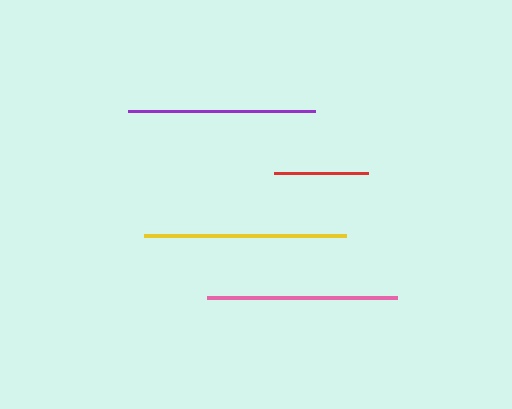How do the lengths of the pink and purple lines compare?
The pink and purple lines are approximately the same length.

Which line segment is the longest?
The yellow line is the longest at approximately 202 pixels.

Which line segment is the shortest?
The red line is the shortest at approximately 95 pixels.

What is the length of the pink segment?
The pink segment is approximately 189 pixels long.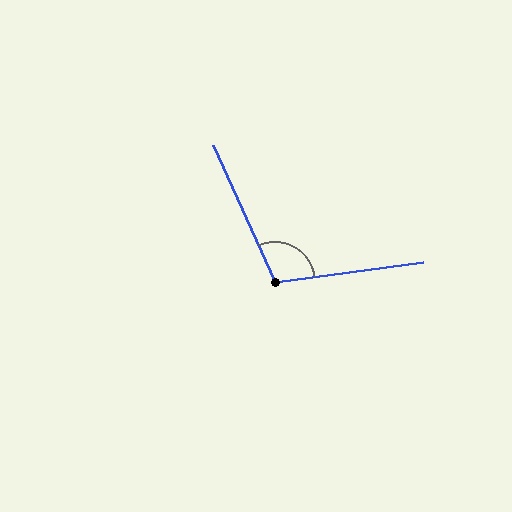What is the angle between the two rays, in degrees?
Approximately 106 degrees.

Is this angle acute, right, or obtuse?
It is obtuse.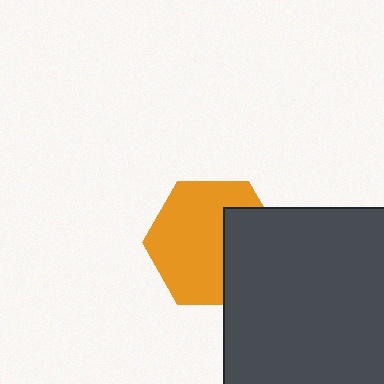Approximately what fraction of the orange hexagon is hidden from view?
Roughly 34% of the orange hexagon is hidden behind the dark gray square.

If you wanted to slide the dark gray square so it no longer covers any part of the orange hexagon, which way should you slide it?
Slide it right — that is the most direct way to separate the two shapes.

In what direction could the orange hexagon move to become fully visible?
The orange hexagon could move left. That would shift it out from behind the dark gray square entirely.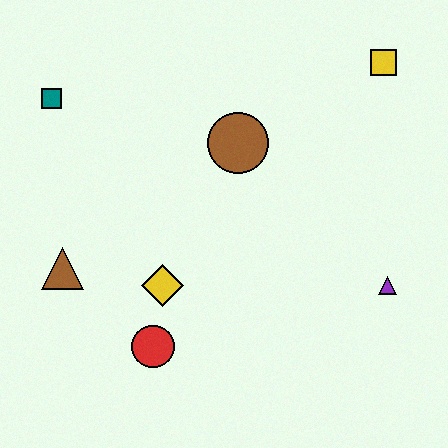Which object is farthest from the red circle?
The yellow square is farthest from the red circle.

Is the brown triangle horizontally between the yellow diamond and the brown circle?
No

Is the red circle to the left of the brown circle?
Yes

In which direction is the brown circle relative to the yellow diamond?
The brown circle is above the yellow diamond.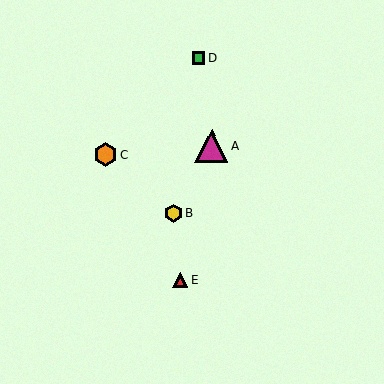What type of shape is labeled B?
Shape B is a yellow hexagon.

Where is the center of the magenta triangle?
The center of the magenta triangle is at (212, 146).